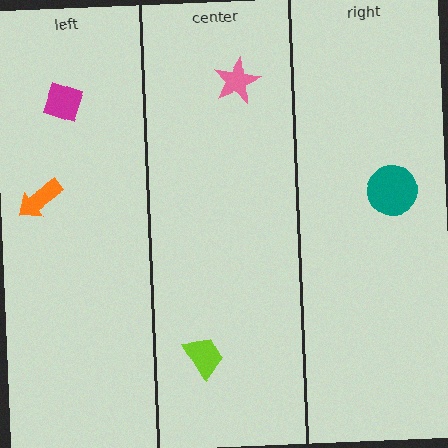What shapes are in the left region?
The magenta square, the orange arrow.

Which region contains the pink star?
The center region.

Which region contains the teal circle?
The right region.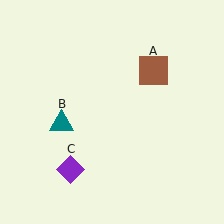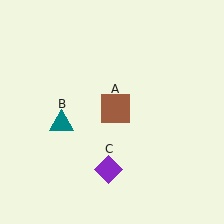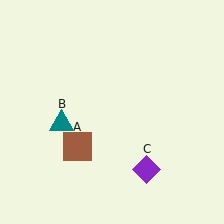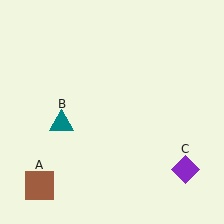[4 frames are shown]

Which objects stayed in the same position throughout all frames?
Teal triangle (object B) remained stationary.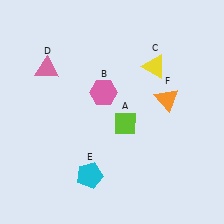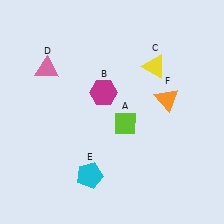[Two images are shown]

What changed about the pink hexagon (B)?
In Image 1, B is pink. In Image 2, it changed to magenta.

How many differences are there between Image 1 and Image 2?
There is 1 difference between the two images.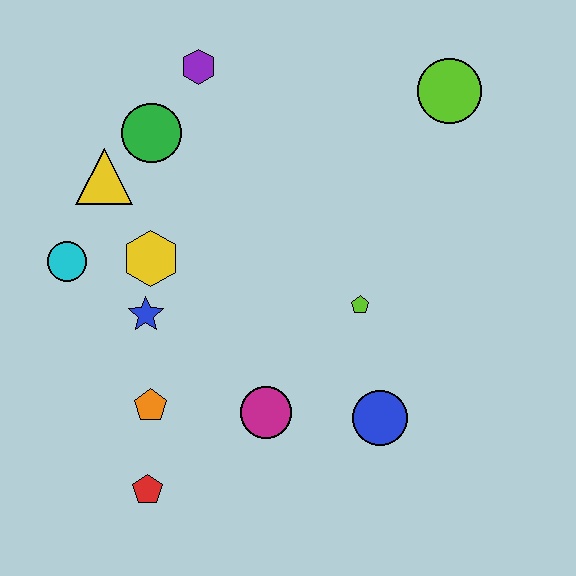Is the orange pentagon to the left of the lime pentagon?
Yes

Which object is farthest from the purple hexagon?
The red pentagon is farthest from the purple hexagon.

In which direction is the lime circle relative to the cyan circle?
The lime circle is to the right of the cyan circle.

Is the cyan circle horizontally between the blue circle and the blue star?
No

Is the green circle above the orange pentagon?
Yes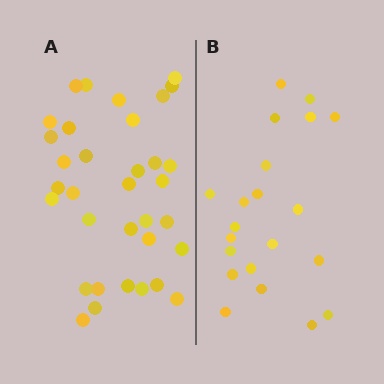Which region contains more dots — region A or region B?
Region A (the left region) has more dots.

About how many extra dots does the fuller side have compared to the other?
Region A has approximately 15 more dots than region B.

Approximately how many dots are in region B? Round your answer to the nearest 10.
About 20 dots. (The exact count is 21, which rounds to 20.)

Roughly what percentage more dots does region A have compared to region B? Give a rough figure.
About 60% more.